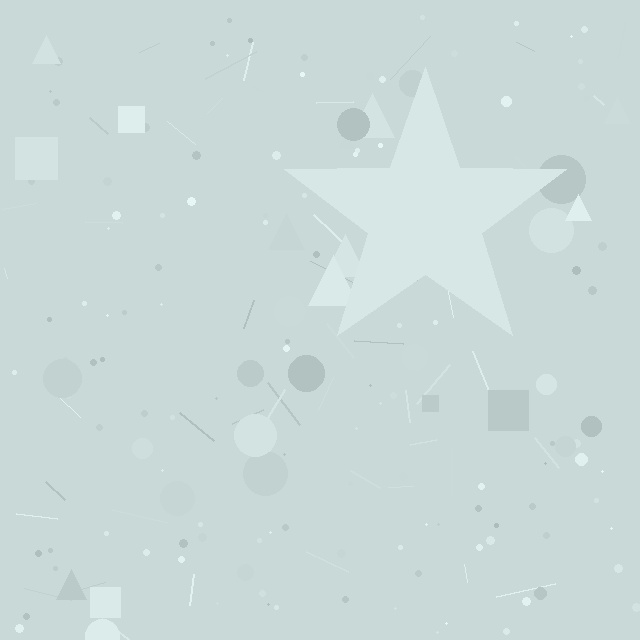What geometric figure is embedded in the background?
A star is embedded in the background.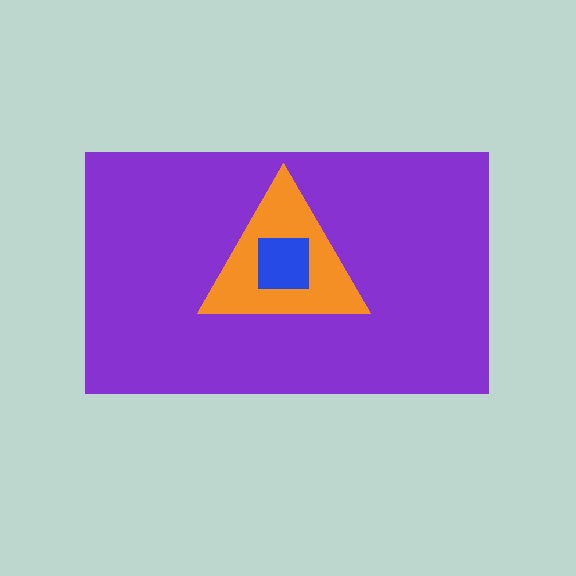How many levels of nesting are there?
3.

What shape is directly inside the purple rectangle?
The orange triangle.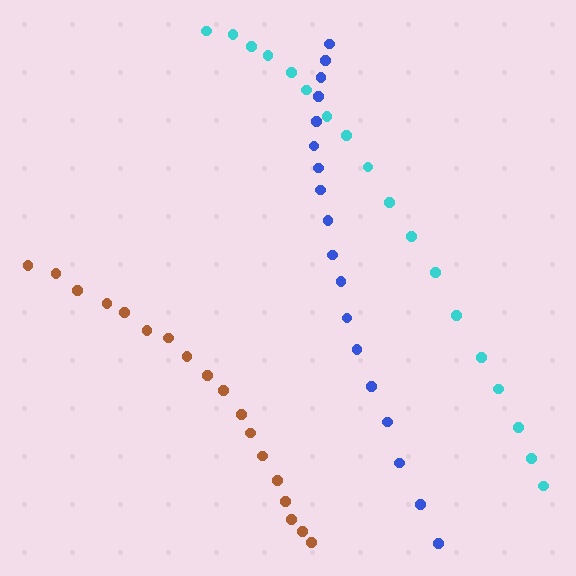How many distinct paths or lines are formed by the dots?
There are 3 distinct paths.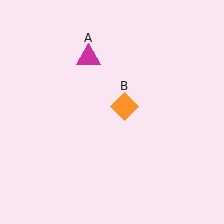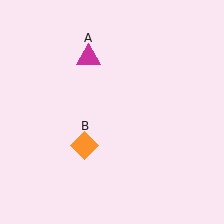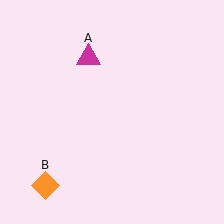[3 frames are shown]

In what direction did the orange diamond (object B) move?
The orange diamond (object B) moved down and to the left.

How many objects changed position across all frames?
1 object changed position: orange diamond (object B).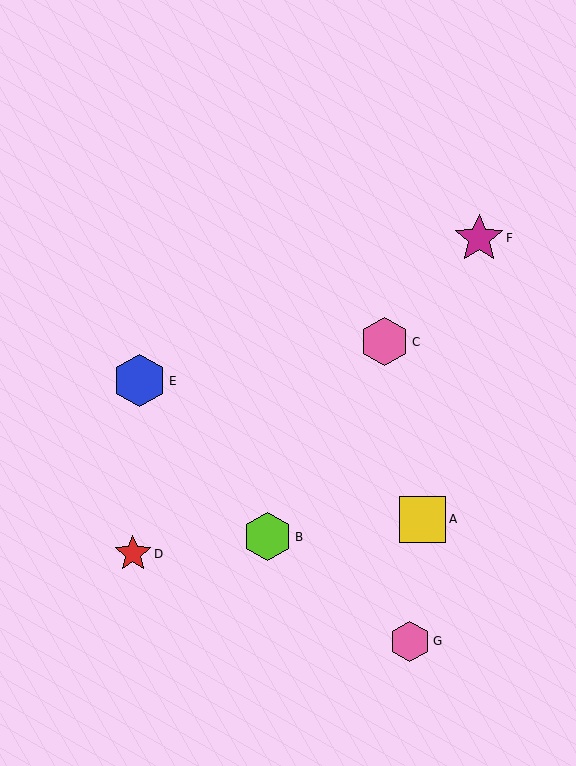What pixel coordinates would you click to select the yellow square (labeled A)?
Click at (423, 519) to select the yellow square A.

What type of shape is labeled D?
Shape D is a red star.